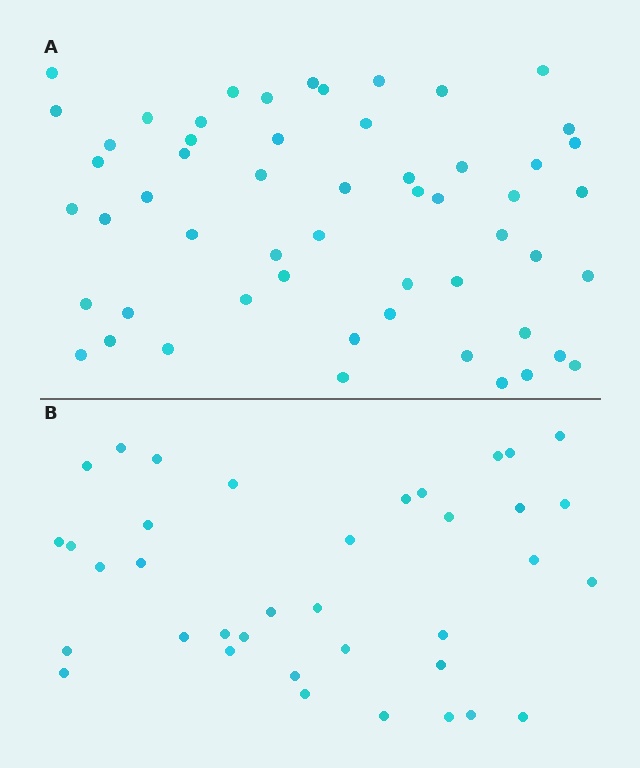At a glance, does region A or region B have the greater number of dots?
Region A (the top region) has more dots.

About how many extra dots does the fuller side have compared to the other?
Region A has approximately 20 more dots than region B.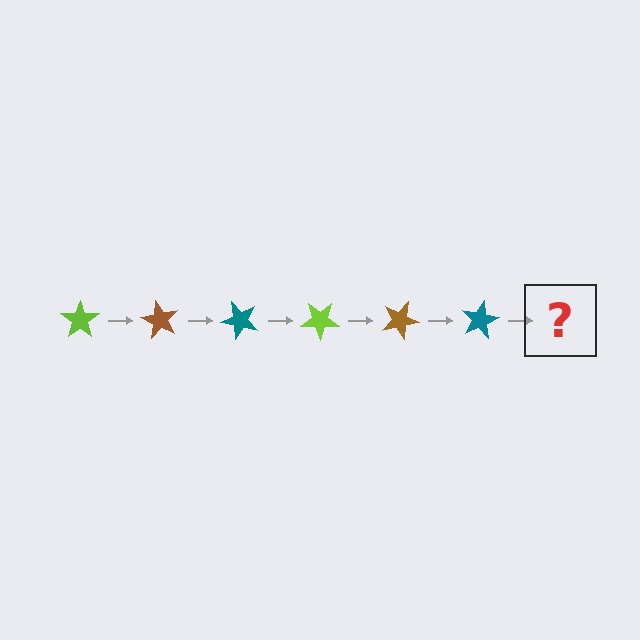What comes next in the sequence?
The next element should be a lime star, rotated 360 degrees from the start.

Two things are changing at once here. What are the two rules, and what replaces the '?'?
The two rules are that it rotates 60 degrees each step and the color cycles through lime, brown, and teal. The '?' should be a lime star, rotated 360 degrees from the start.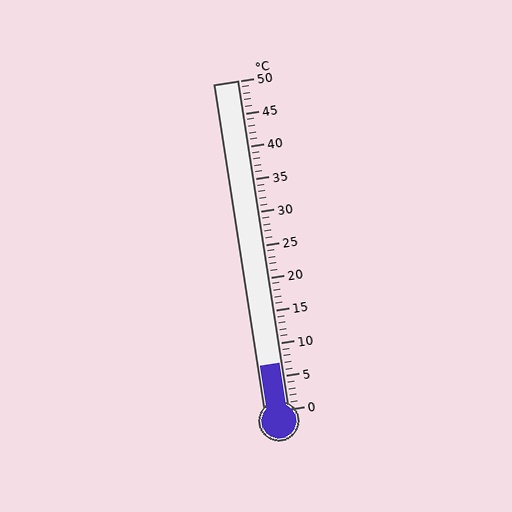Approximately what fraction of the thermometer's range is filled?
The thermometer is filled to approximately 15% of its range.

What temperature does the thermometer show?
The thermometer shows approximately 7°C.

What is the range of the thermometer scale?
The thermometer scale ranges from 0°C to 50°C.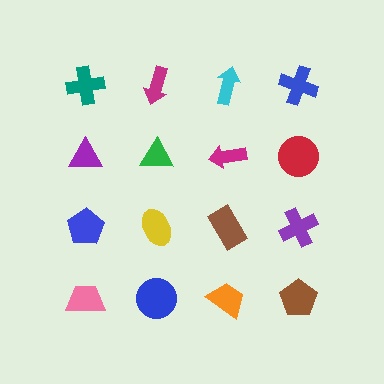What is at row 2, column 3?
A magenta arrow.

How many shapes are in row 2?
4 shapes.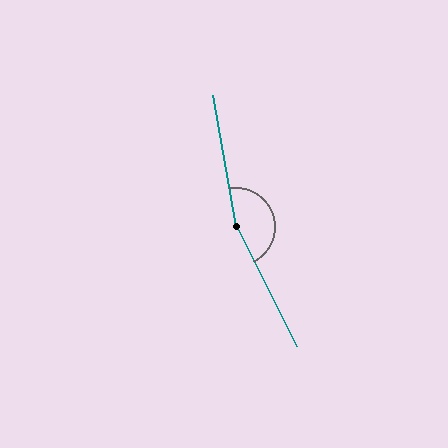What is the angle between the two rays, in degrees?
Approximately 163 degrees.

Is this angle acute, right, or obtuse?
It is obtuse.